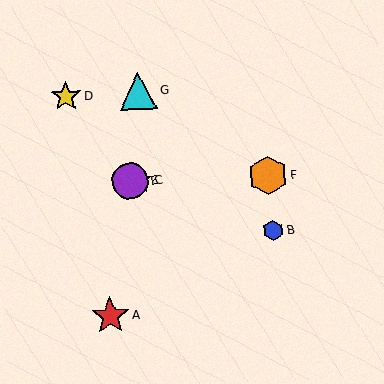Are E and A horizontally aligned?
No, E is at y≈181 and A is at y≈316.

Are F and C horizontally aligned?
Yes, both are at y≈175.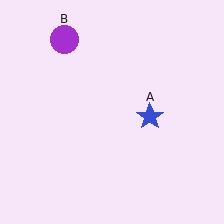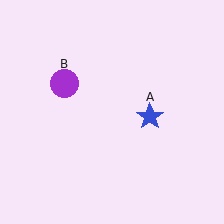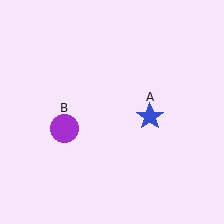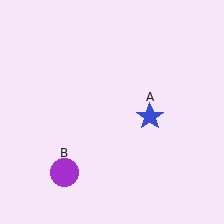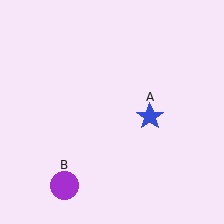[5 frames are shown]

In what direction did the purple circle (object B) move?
The purple circle (object B) moved down.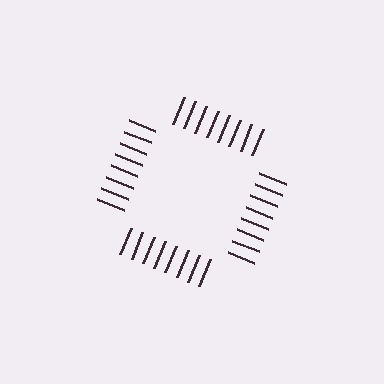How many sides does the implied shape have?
4 sides — the line-ends trace a square.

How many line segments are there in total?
32 — 8 along each of the 4 edges.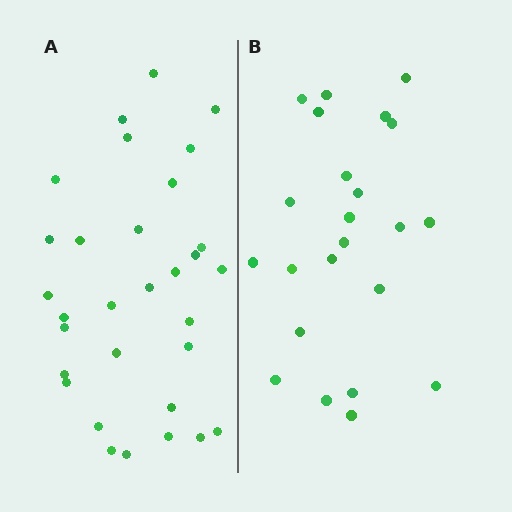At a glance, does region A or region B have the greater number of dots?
Region A (the left region) has more dots.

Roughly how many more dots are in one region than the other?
Region A has roughly 8 or so more dots than region B.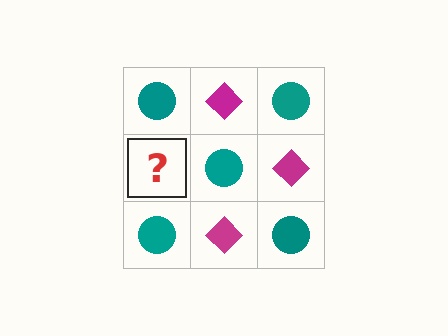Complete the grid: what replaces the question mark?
The question mark should be replaced with a magenta diamond.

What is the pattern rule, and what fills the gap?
The rule is that it alternates teal circle and magenta diamond in a checkerboard pattern. The gap should be filled with a magenta diamond.